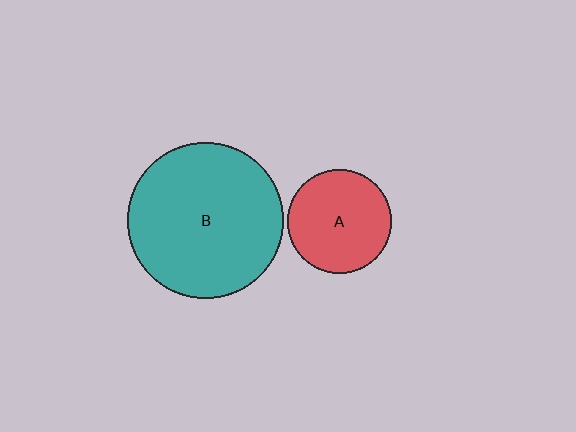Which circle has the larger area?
Circle B (teal).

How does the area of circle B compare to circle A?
Approximately 2.2 times.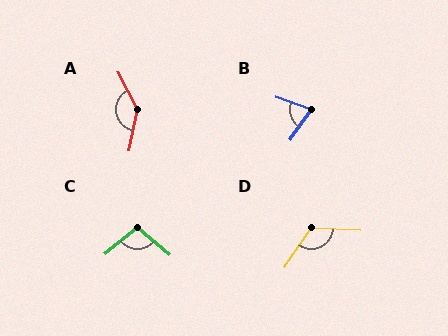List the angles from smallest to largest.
B (74°), C (100°), D (121°), A (140°).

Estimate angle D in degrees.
Approximately 121 degrees.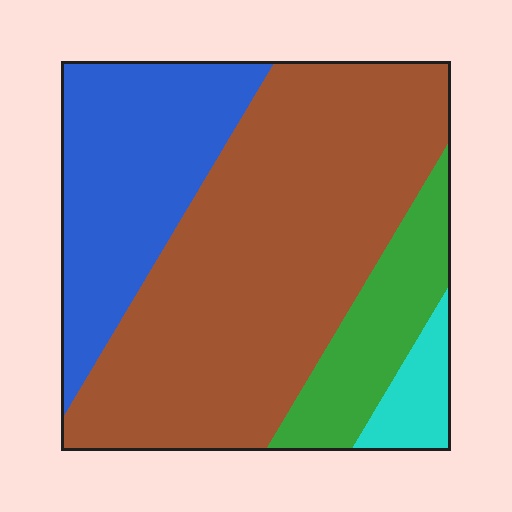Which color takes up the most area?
Brown, at roughly 55%.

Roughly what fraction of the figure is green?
Green takes up about one eighth (1/8) of the figure.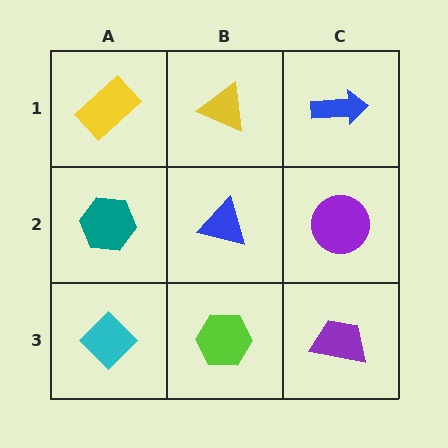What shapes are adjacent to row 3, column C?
A purple circle (row 2, column C), a lime hexagon (row 3, column B).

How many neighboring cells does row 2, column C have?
3.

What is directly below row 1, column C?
A purple circle.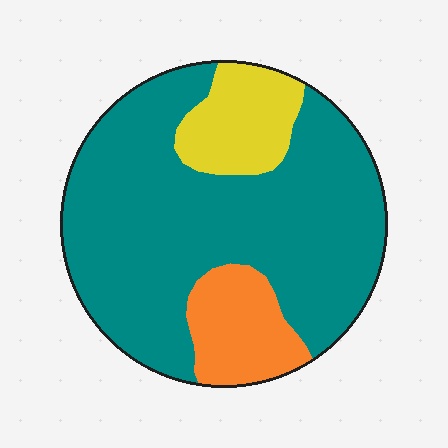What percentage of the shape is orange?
Orange takes up about one eighth (1/8) of the shape.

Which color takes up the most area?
Teal, at roughly 75%.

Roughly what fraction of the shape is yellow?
Yellow covers 13% of the shape.